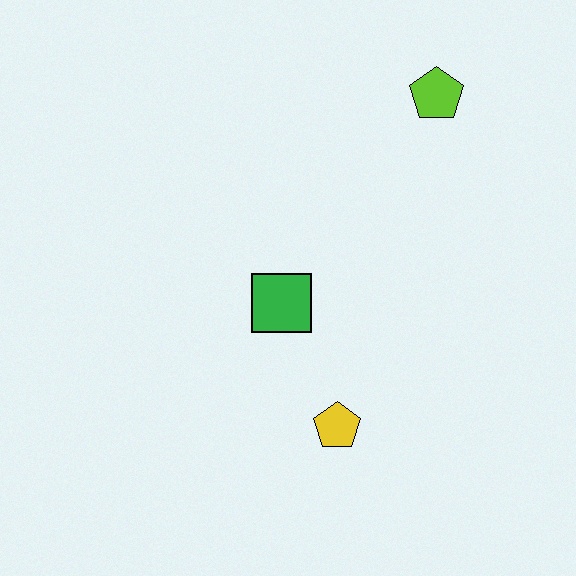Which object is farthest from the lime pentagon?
The yellow pentagon is farthest from the lime pentagon.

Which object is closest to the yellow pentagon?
The green square is closest to the yellow pentagon.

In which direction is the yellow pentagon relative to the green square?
The yellow pentagon is below the green square.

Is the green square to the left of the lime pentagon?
Yes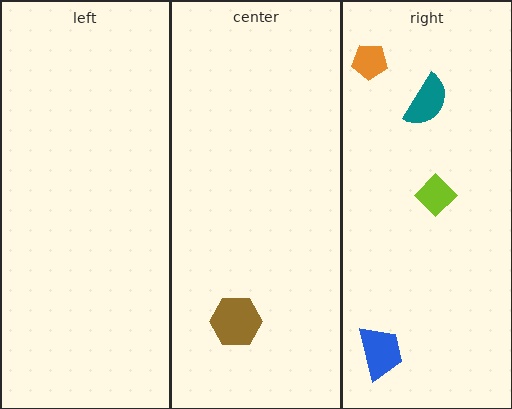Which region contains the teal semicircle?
The right region.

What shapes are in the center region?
The brown hexagon.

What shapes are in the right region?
The teal semicircle, the lime diamond, the orange pentagon, the blue trapezoid.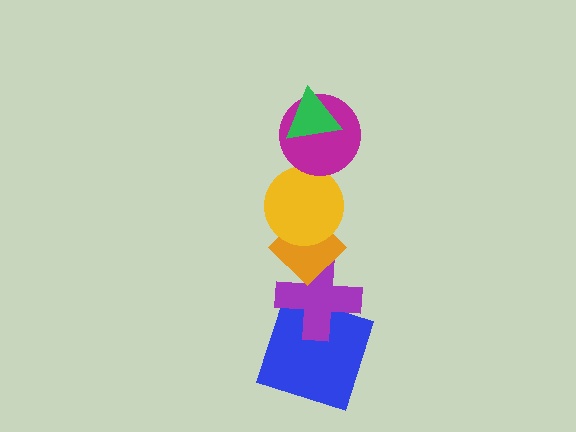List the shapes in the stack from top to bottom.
From top to bottom: the green triangle, the magenta circle, the yellow circle, the orange diamond, the purple cross, the blue square.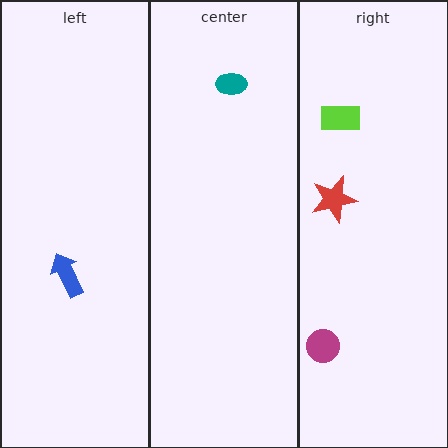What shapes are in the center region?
The teal ellipse.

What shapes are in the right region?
The lime rectangle, the red star, the magenta circle.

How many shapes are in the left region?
1.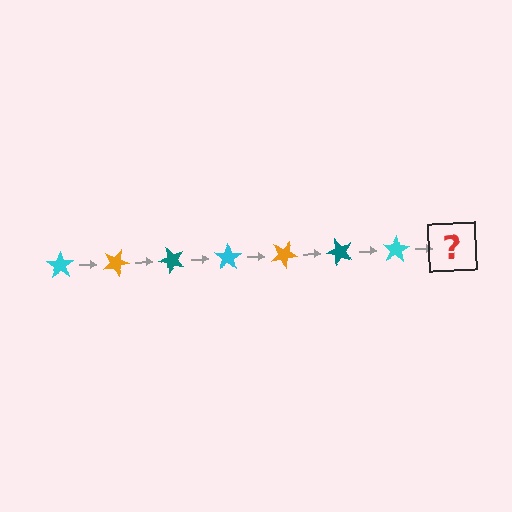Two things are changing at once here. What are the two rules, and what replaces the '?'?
The two rules are that it rotates 25 degrees each step and the color cycles through cyan, orange, and teal. The '?' should be an orange star, rotated 175 degrees from the start.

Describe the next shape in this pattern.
It should be an orange star, rotated 175 degrees from the start.